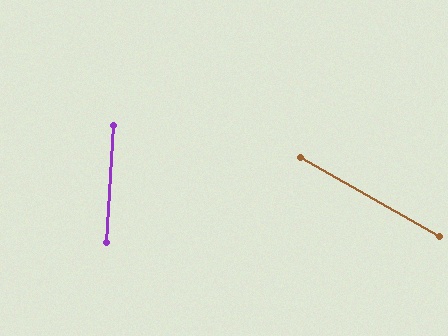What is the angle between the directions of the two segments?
Approximately 64 degrees.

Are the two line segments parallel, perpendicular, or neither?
Neither parallel nor perpendicular — they differ by about 64°.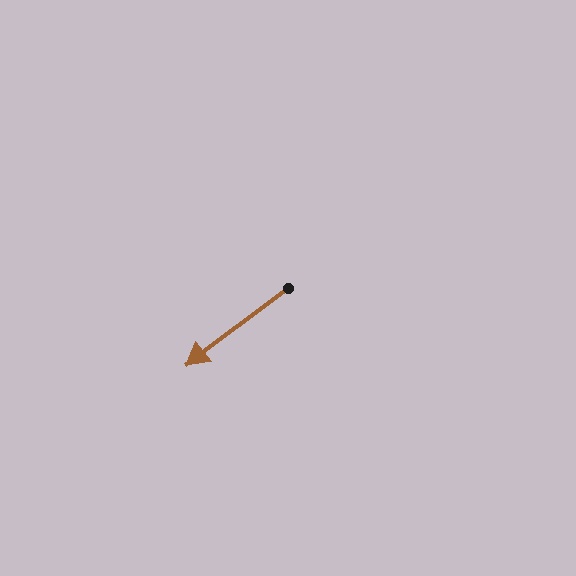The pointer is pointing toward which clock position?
Roughly 8 o'clock.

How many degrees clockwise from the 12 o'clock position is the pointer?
Approximately 233 degrees.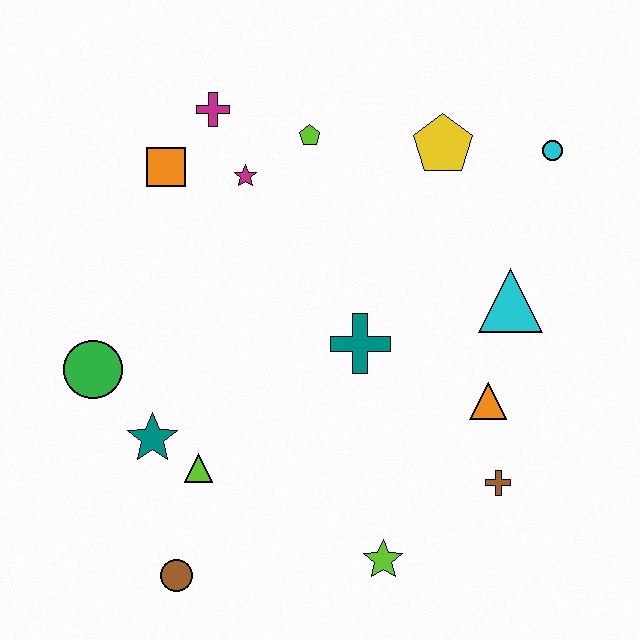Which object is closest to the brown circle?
The lime triangle is closest to the brown circle.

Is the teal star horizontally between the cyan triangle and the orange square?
No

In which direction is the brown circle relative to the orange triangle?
The brown circle is to the left of the orange triangle.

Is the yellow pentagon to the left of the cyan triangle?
Yes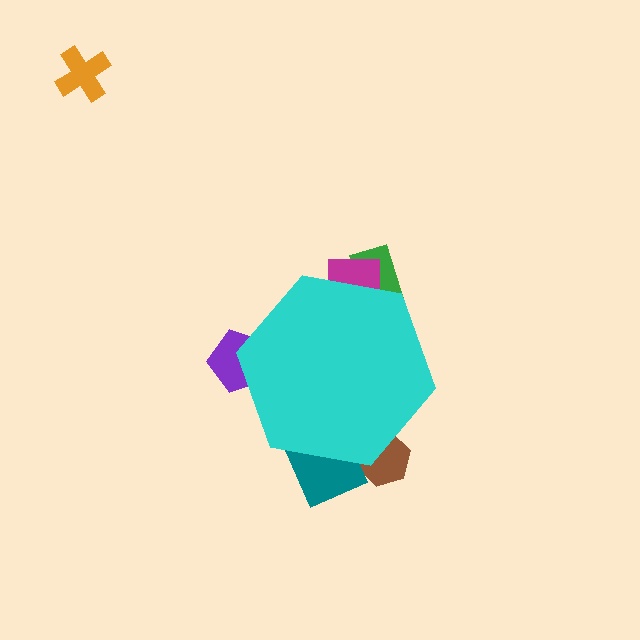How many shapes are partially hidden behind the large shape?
5 shapes are partially hidden.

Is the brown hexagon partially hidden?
Yes, the brown hexagon is partially hidden behind the cyan hexagon.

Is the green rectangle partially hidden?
Yes, the green rectangle is partially hidden behind the cyan hexagon.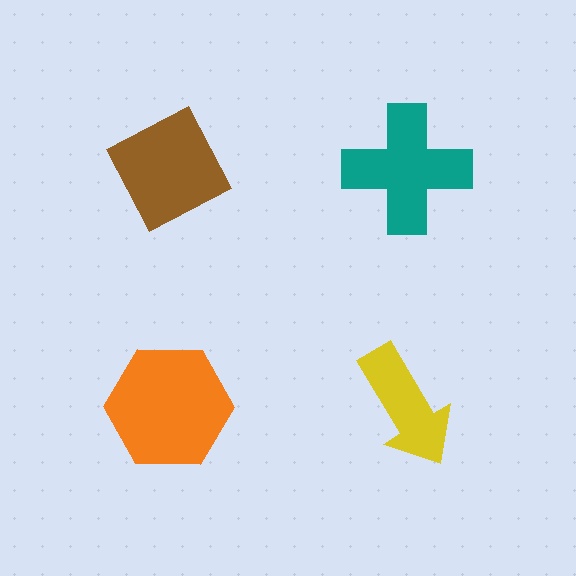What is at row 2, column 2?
A yellow arrow.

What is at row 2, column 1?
An orange hexagon.